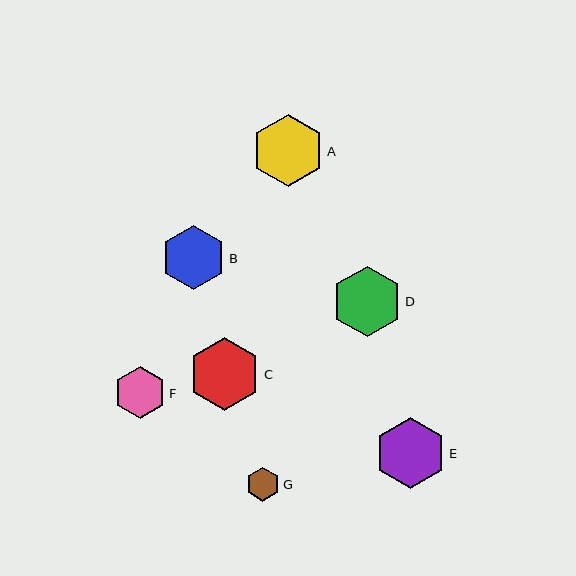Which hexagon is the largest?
Hexagon C is the largest with a size of approximately 73 pixels.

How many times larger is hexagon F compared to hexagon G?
Hexagon F is approximately 1.5 times the size of hexagon G.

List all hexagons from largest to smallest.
From largest to smallest: C, A, E, D, B, F, G.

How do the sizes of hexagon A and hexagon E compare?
Hexagon A and hexagon E are approximately the same size.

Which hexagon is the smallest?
Hexagon G is the smallest with a size of approximately 34 pixels.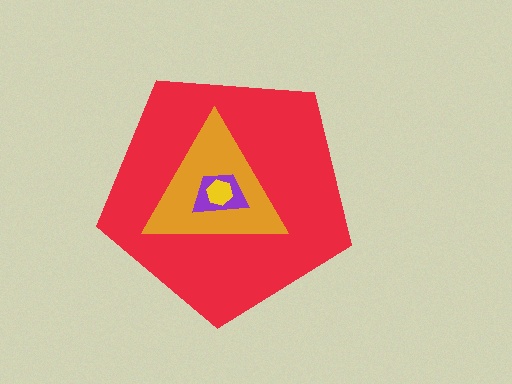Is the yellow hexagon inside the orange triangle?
Yes.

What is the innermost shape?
The yellow hexagon.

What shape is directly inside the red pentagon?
The orange triangle.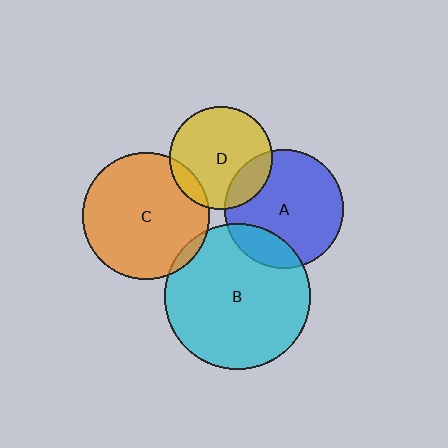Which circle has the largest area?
Circle B (cyan).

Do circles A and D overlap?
Yes.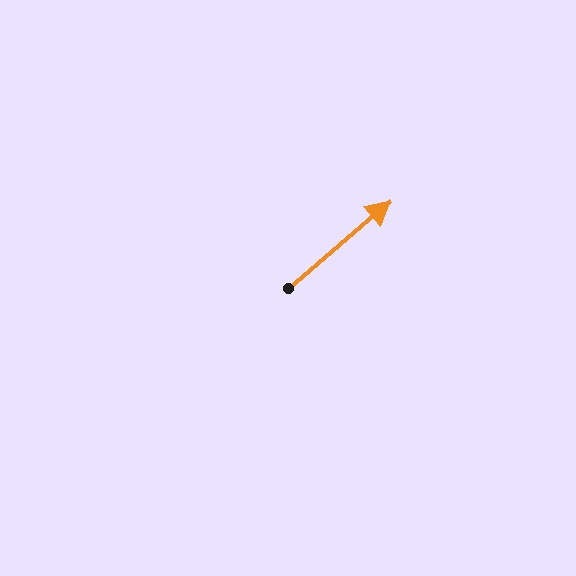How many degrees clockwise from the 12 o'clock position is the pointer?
Approximately 50 degrees.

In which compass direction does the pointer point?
Northeast.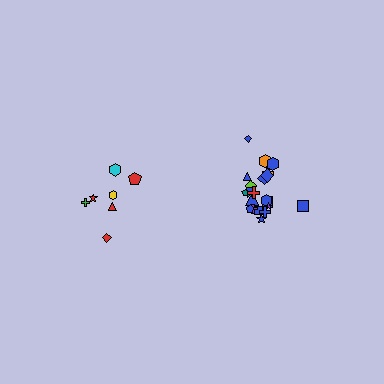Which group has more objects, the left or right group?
The right group.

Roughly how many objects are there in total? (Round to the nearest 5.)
Roughly 30 objects in total.